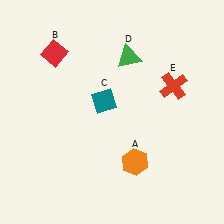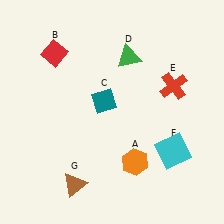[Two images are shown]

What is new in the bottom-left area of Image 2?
A brown triangle (G) was added in the bottom-left area of Image 2.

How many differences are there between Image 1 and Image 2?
There are 2 differences between the two images.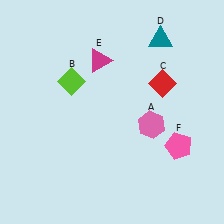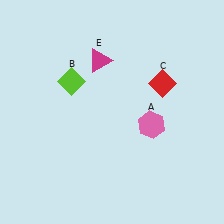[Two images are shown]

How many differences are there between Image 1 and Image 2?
There are 2 differences between the two images.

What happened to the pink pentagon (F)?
The pink pentagon (F) was removed in Image 2. It was in the bottom-right area of Image 1.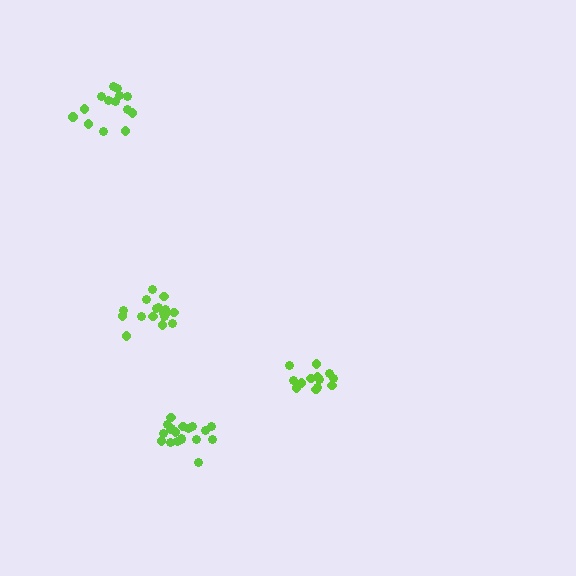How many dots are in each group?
Group 1: 13 dots, Group 2: 19 dots, Group 3: 17 dots, Group 4: 14 dots (63 total).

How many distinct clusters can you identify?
There are 4 distinct clusters.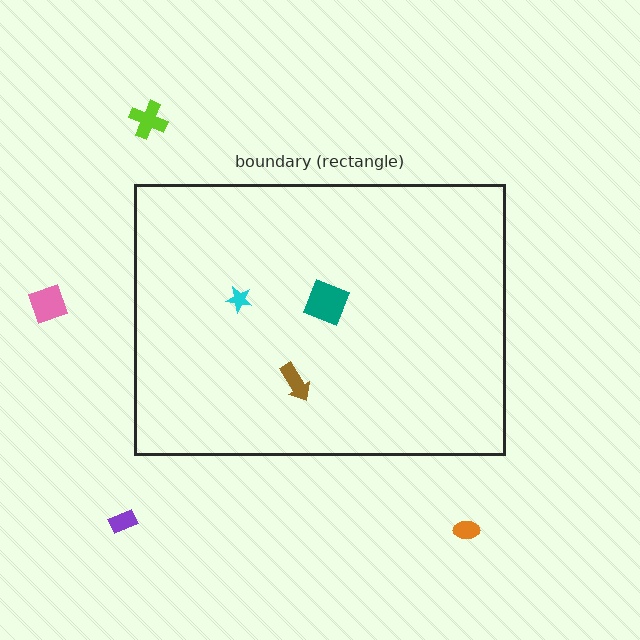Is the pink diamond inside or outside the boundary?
Outside.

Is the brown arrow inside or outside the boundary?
Inside.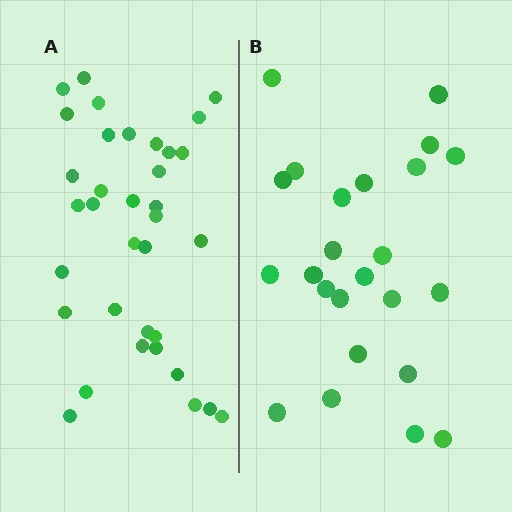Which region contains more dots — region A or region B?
Region A (the left region) has more dots.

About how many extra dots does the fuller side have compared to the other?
Region A has roughly 12 or so more dots than region B.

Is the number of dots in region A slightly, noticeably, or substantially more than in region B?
Region A has substantially more. The ratio is roughly 1.5 to 1.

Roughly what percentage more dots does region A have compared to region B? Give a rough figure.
About 45% more.